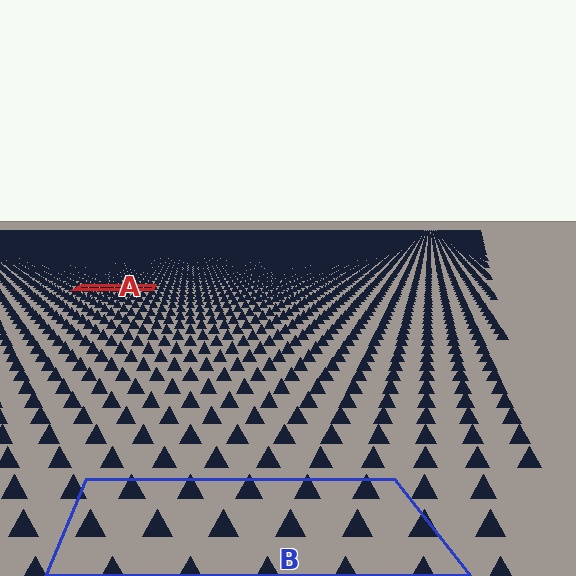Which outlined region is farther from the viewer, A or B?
Region A is farther from the viewer — the texture elements inside it appear smaller and more densely packed.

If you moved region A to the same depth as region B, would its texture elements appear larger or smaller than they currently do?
They would appear larger. At a closer depth, the same texture elements are projected at a bigger on-screen size.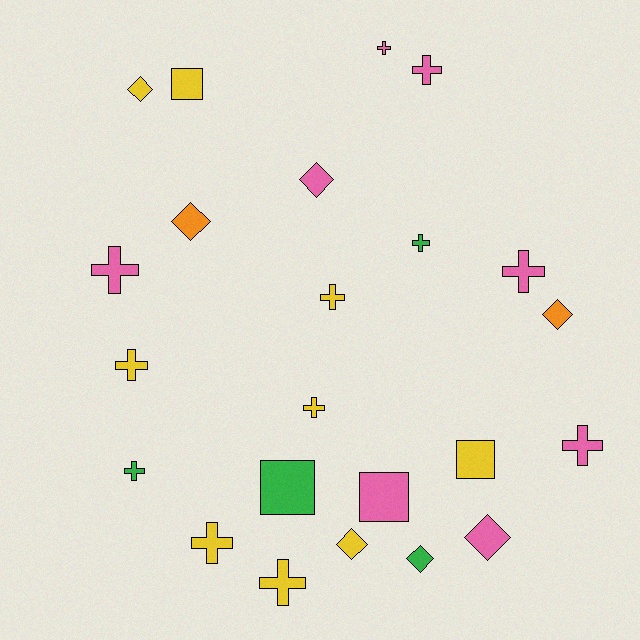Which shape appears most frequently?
Cross, with 12 objects.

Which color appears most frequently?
Yellow, with 9 objects.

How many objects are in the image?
There are 23 objects.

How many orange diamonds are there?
There are 2 orange diamonds.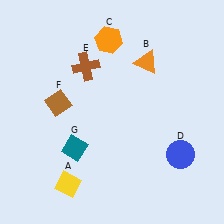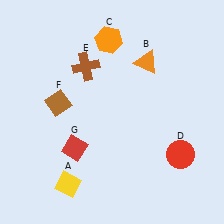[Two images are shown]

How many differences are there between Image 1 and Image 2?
There are 2 differences between the two images.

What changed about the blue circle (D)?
In Image 1, D is blue. In Image 2, it changed to red.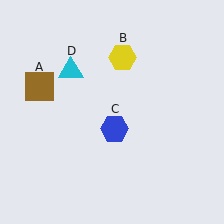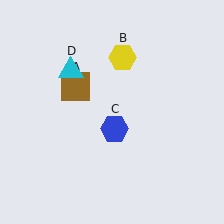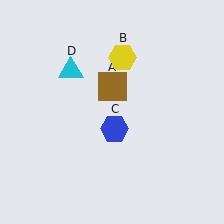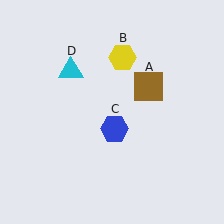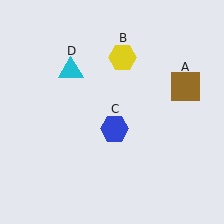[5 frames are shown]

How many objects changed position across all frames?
1 object changed position: brown square (object A).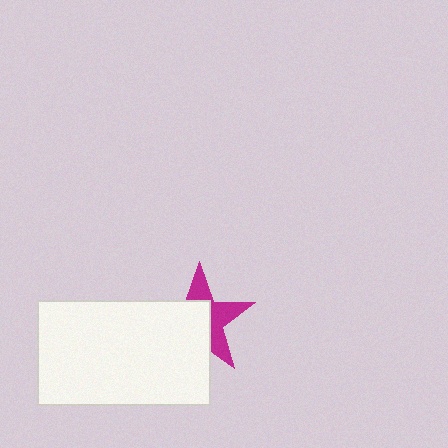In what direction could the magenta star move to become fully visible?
The magenta star could move toward the upper-right. That would shift it out from behind the white rectangle entirely.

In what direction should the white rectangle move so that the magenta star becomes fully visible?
The white rectangle should move toward the lower-left. That is the shortest direction to clear the overlap and leave the magenta star fully visible.